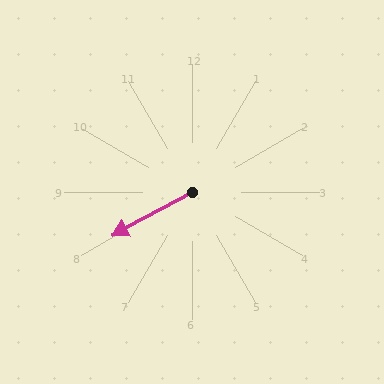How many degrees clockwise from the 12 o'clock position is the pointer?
Approximately 241 degrees.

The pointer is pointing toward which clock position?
Roughly 8 o'clock.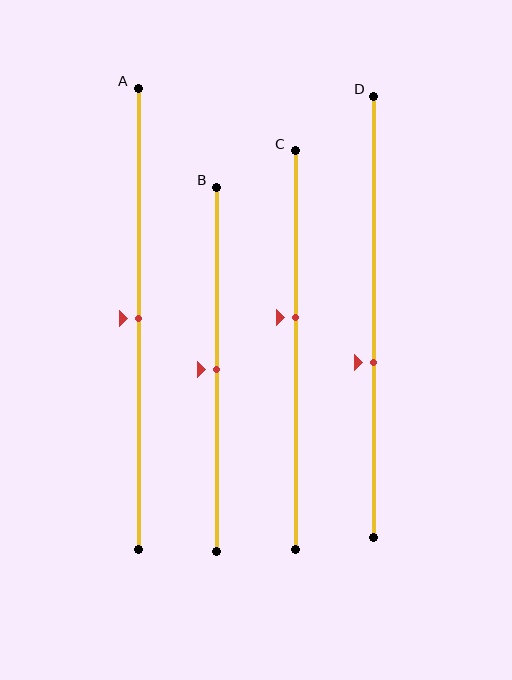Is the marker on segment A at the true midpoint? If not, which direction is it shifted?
Yes, the marker on segment A is at the true midpoint.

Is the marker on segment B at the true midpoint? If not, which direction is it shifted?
Yes, the marker on segment B is at the true midpoint.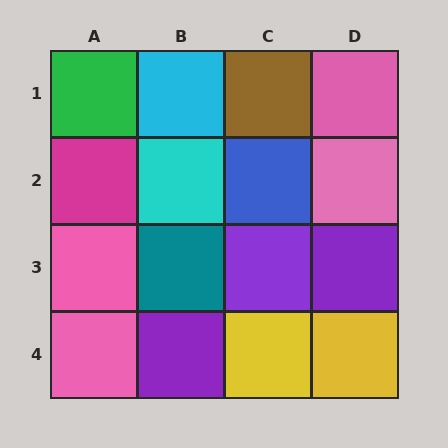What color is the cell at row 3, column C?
Purple.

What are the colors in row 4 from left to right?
Pink, purple, yellow, yellow.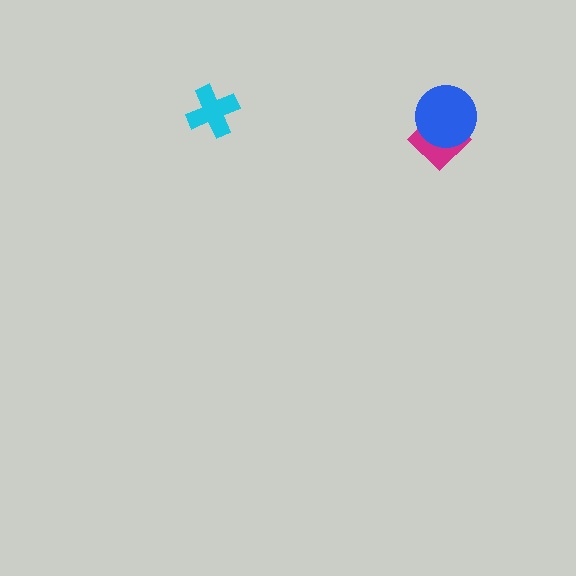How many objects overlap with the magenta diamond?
1 object overlaps with the magenta diamond.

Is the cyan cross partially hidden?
No, no other shape covers it.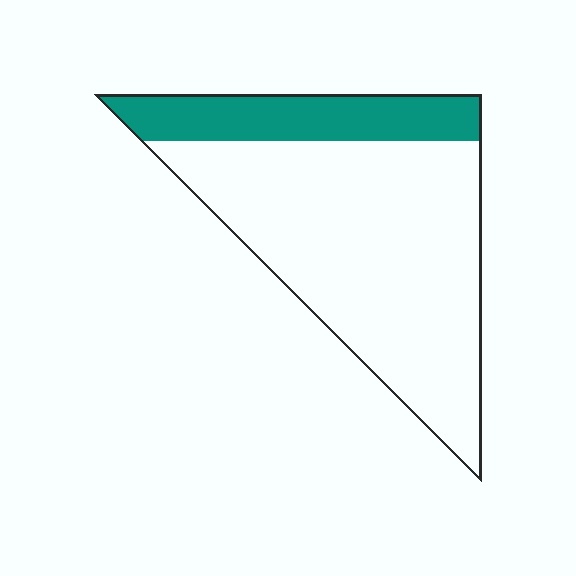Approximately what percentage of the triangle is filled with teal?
Approximately 25%.